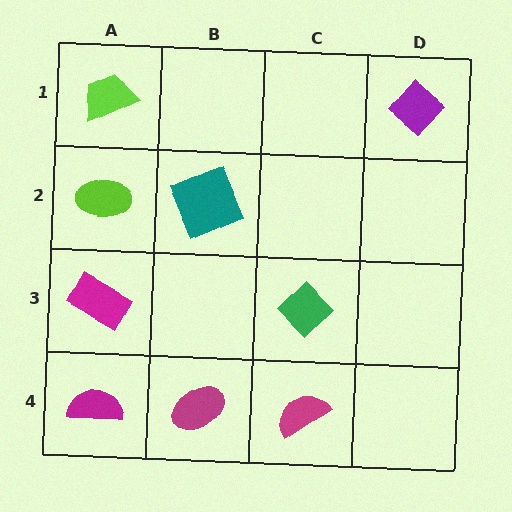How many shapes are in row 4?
3 shapes.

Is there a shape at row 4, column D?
No, that cell is empty.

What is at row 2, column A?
A lime ellipse.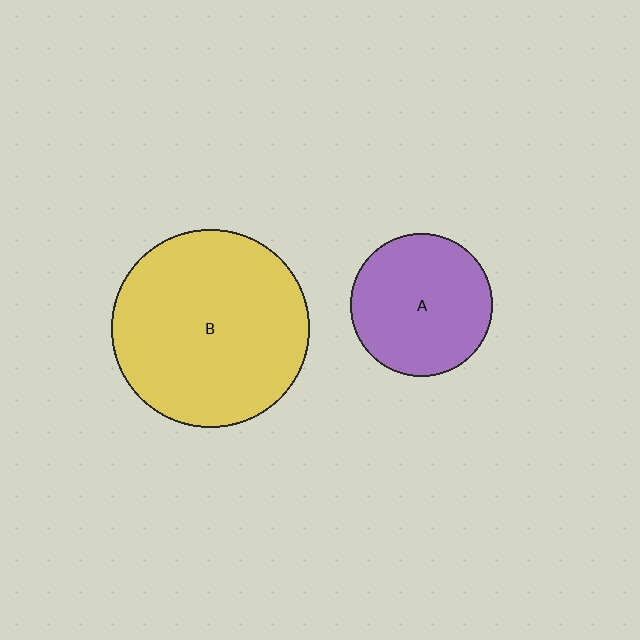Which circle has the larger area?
Circle B (yellow).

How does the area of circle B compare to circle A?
Approximately 1.9 times.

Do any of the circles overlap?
No, none of the circles overlap.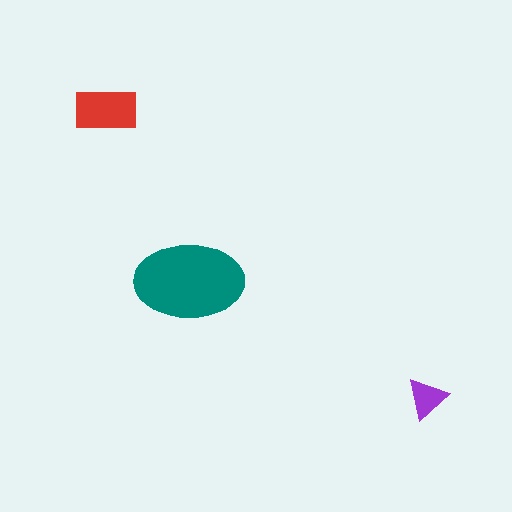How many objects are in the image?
There are 3 objects in the image.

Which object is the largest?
The teal ellipse.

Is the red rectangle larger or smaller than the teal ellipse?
Smaller.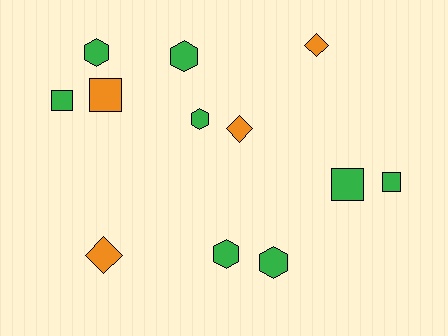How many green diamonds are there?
There are no green diamonds.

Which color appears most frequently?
Green, with 8 objects.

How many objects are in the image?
There are 12 objects.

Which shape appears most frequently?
Hexagon, with 5 objects.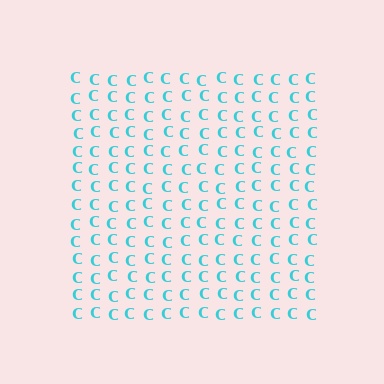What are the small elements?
The small elements are letter C's.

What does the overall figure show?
The overall figure shows a square.